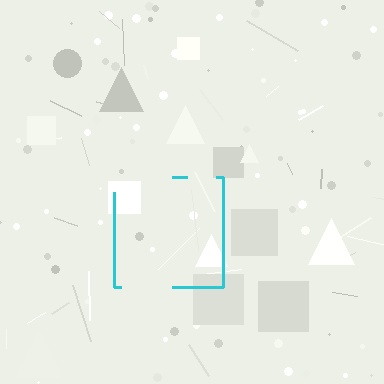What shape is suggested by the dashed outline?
The dashed outline suggests a square.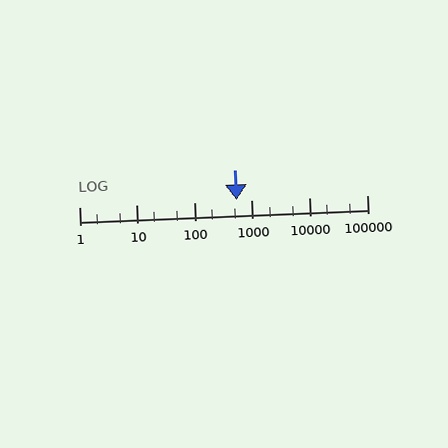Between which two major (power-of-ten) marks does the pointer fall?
The pointer is between 100 and 1000.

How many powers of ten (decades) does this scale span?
The scale spans 5 decades, from 1 to 100000.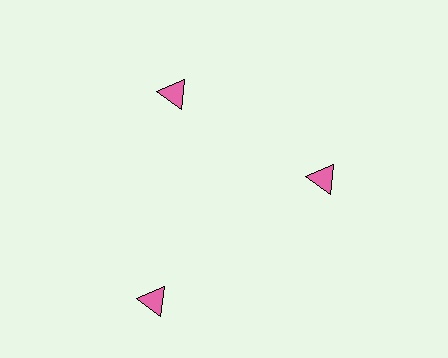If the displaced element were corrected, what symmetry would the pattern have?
It would have 3-fold rotational symmetry — the pattern would map onto itself every 120 degrees.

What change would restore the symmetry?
The symmetry would be restored by moving it inward, back onto the ring so that all 3 triangles sit at equal angles and equal distance from the center.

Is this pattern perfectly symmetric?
No. The 3 pink triangles are arranged in a ring, but one element near the 7 o'clock position is pushed outward from the center, breaking the 3-fold rotational symmetry.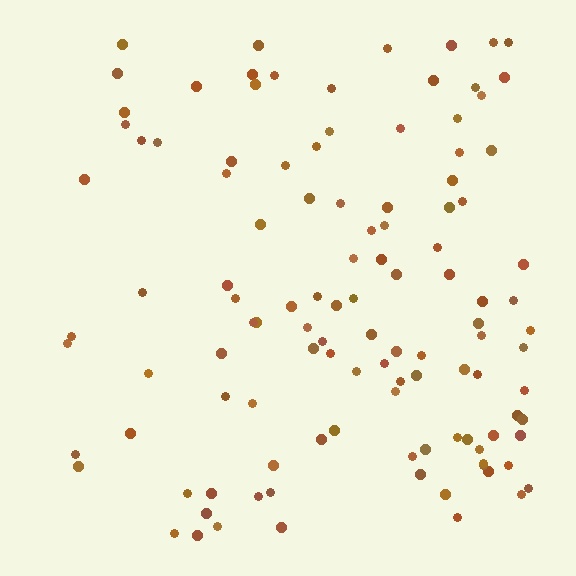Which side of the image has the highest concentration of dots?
The right.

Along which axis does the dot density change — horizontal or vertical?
Horizontal.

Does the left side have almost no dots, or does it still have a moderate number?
Still a moderate number, just noticeably fewer than the right.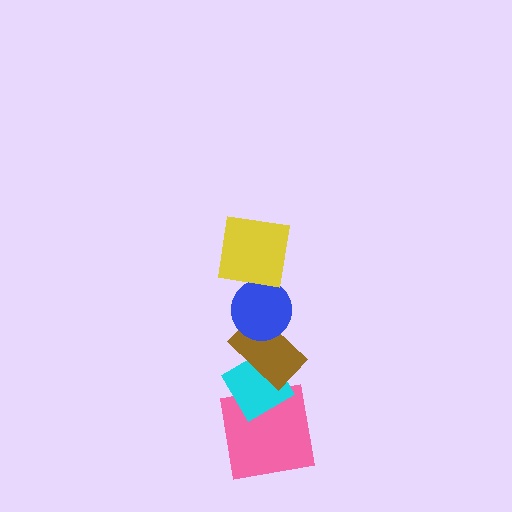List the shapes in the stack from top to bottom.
From top to bottom: the yellow square, the blue circle, the brown rectangle, the cyan diamond, the pink square.